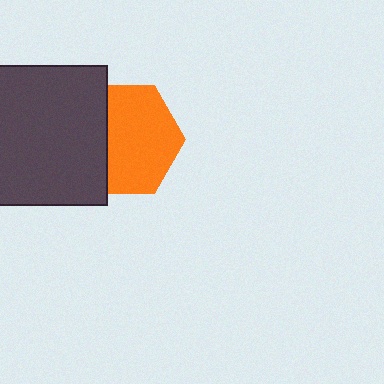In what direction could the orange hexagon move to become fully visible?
The orange hexagon could move right. That would shift it out from behind the dark gray rectangle entirely.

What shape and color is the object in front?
The object in front is a dark gray rectangle.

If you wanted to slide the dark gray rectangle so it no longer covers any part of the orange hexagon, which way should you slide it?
Slide it left — that is the most direct way to separate the two shapes.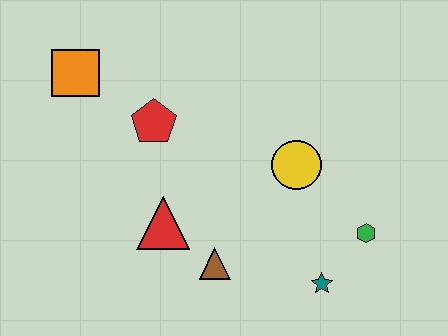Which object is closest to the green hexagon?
The teal star is closest to the green hexagon.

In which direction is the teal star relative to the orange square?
The teal star is to the right of the orange square.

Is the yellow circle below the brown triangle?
No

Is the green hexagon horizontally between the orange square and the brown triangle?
No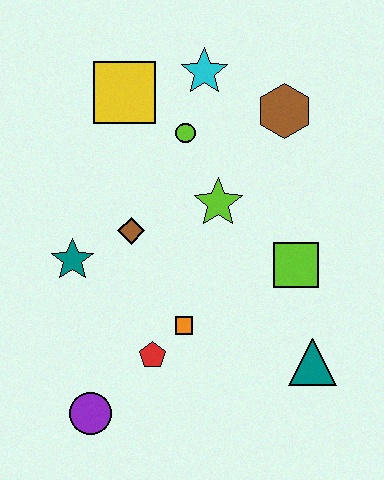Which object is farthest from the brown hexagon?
The purple circle is farthest from the brown hexagon.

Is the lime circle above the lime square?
Yes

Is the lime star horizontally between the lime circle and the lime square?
Yes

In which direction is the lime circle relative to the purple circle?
The lime circle is above the purple circle.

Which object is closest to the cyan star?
The lime circle is closest to the cyan star.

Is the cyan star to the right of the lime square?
No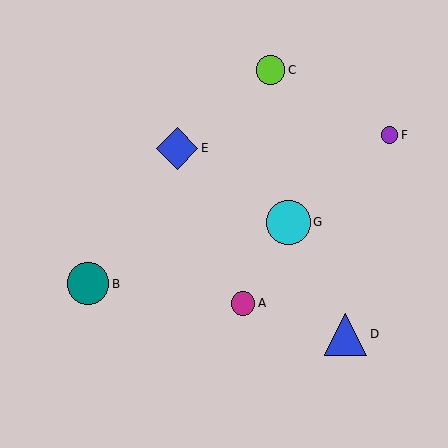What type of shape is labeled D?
Shape D is a blue triangle.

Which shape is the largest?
The cyan circle (labeled G) is the largest.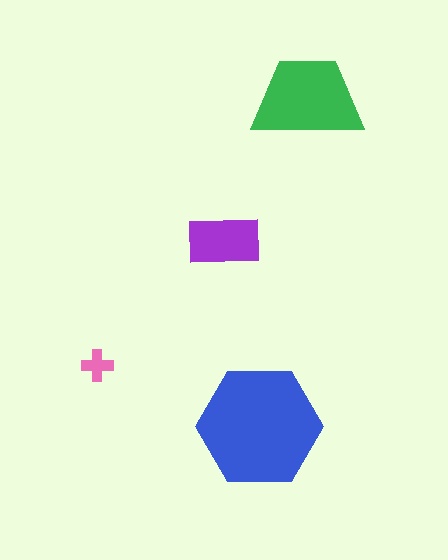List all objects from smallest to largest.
The pink cross, the purple rectangle, the green trapezoid, the blue hexagon.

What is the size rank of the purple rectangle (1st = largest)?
3rd.